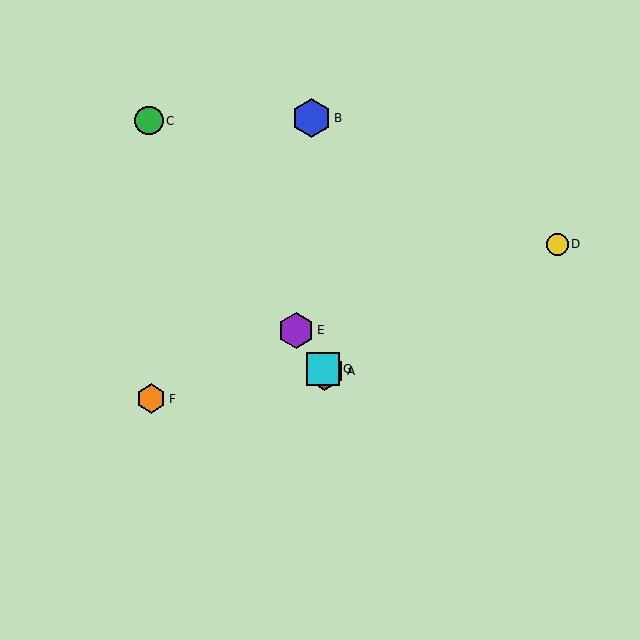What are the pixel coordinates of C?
Object C is at (149, 121).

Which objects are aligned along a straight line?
Objects A, C, E, G are aligned along a straight line.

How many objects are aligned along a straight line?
4 objects (A, C, E, G) are aligned along a straight line.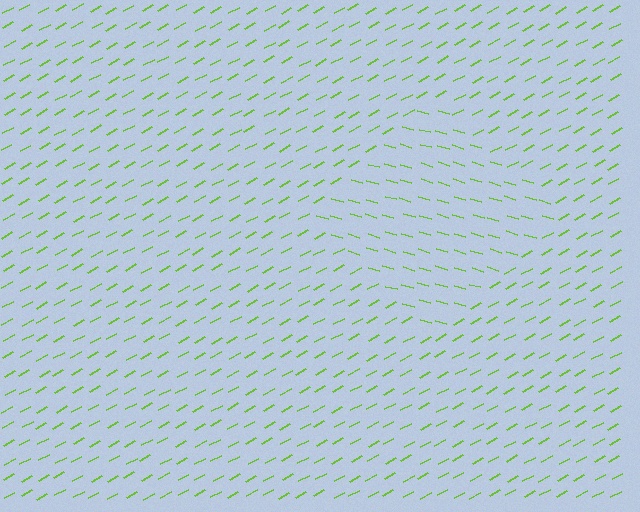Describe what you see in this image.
The image is filled with small lime line segments. A diamond region in the image has lines oriented differently from the surrounding lines, creating a visible texture boundary.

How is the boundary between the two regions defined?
The boundary is defined purely by a change in line orientation (approximately 45 degrees difference). All lines are the same color and thickness.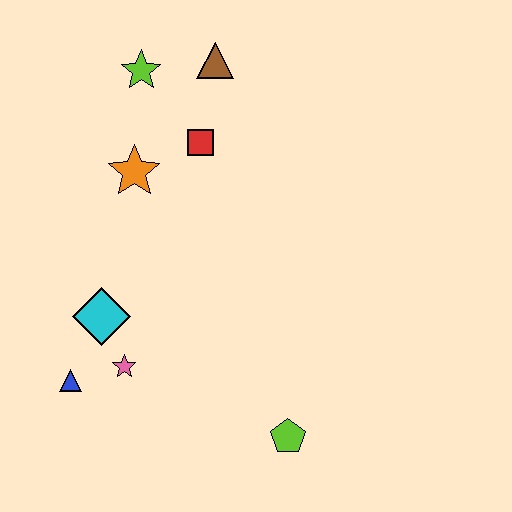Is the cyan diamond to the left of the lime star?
Yes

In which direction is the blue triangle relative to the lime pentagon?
The blue triangle is to the left of the lime pentagon.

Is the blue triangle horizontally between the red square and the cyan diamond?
No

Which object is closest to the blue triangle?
The pink star is closest to the blue triangle.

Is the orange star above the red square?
No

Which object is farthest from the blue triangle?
The brown triangle is farthest from the blue triangle.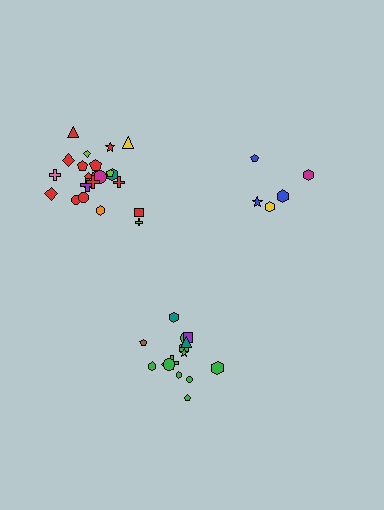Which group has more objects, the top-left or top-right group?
The top-left group.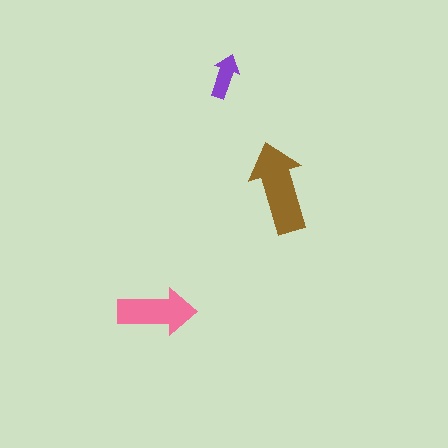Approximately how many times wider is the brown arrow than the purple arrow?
About 2 times wider.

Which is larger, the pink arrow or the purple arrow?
The pink one.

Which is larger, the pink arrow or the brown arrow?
The brown one.